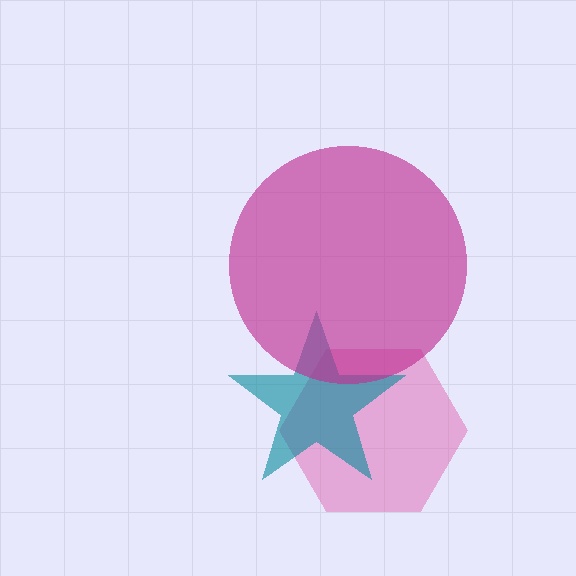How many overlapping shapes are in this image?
There are 3 overlapping shapes in the image.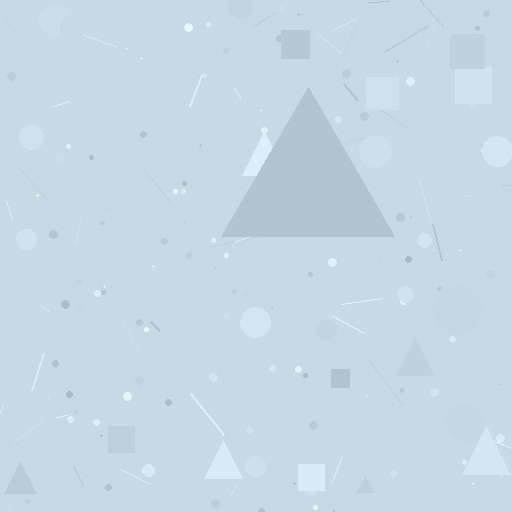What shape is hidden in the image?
A triangle is hidden in the image.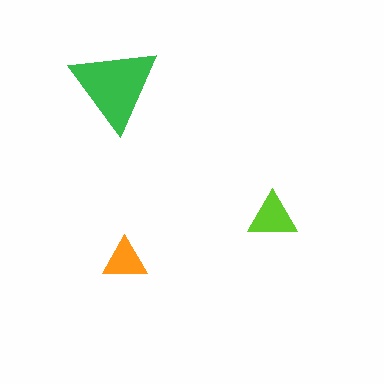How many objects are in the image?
There are 3 objects in the image.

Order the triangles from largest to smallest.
the green one, the lime one, the orange one.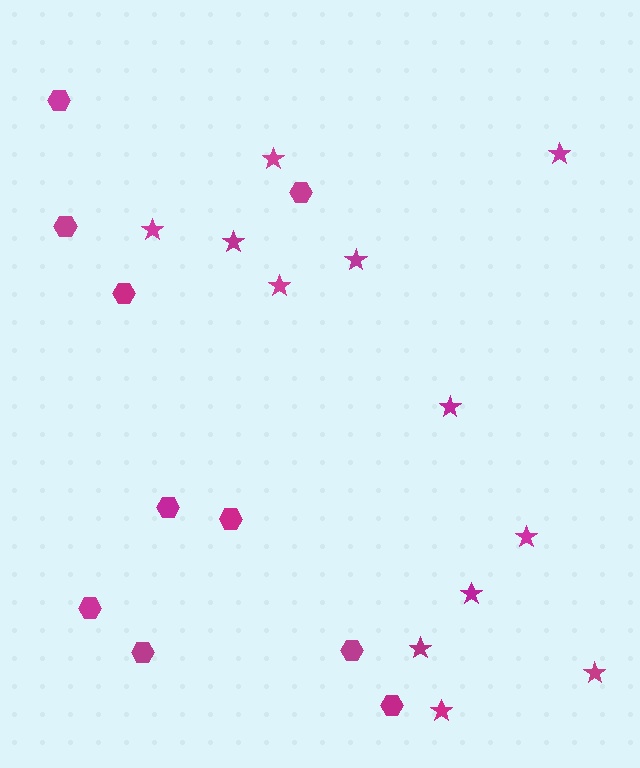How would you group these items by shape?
There are 2 groups: one group of hexagons (10) and one group of stars (12).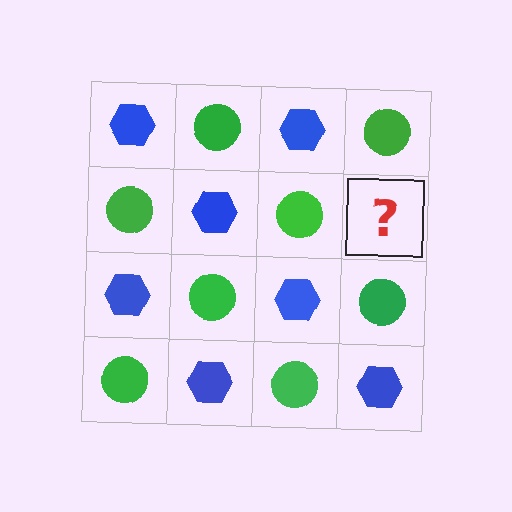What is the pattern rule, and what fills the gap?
The rule is that it alternates blue hexagon and green circle in a checkerboard pattern. The gap should be filled with a blue hexagon.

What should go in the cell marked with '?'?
The missing cell should contain a blue hexagon.